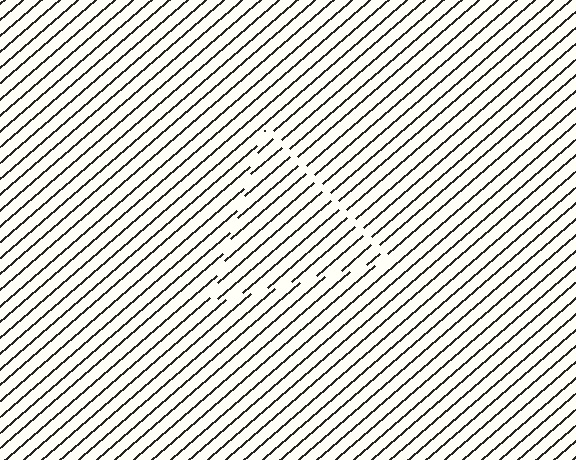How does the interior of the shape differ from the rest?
The interior of the shape contains the same grating, shifted by half a period — the contour is defined by the phase discontinuity where line-ends from the inner and outer gratings abut.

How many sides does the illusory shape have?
3 sides — the line-ends trace a triangle.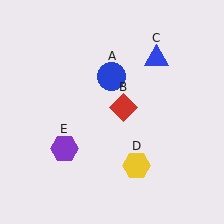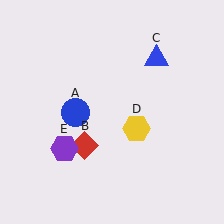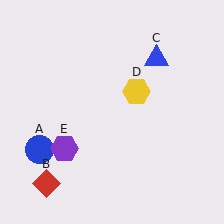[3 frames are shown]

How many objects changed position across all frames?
3 objects changed position: blue circle (object A), red diamond (object B), yellow hexagon (object D).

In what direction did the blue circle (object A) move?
The blue circle (object A) moved down and to the left.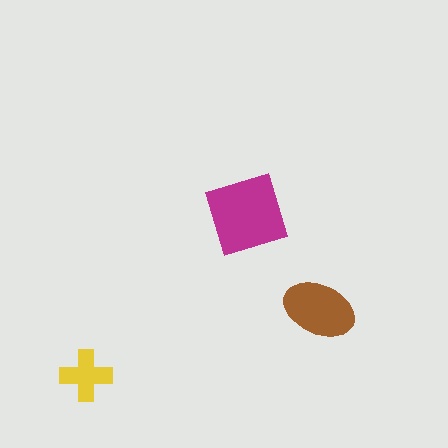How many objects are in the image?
There are 3 objects in the image.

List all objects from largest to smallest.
The magenta diamond, the brown ellipse, the yellow cross.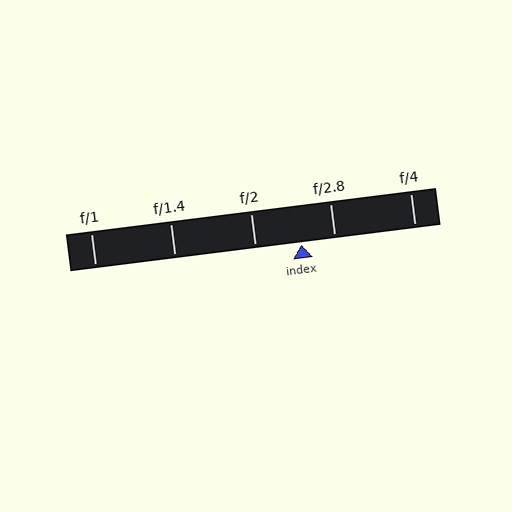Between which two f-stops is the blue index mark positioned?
The index mark is between f/2 and f/2.8.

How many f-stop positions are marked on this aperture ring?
There are 5 f-stop positions marked.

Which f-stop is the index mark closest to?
The index mark is closest to f/2.8.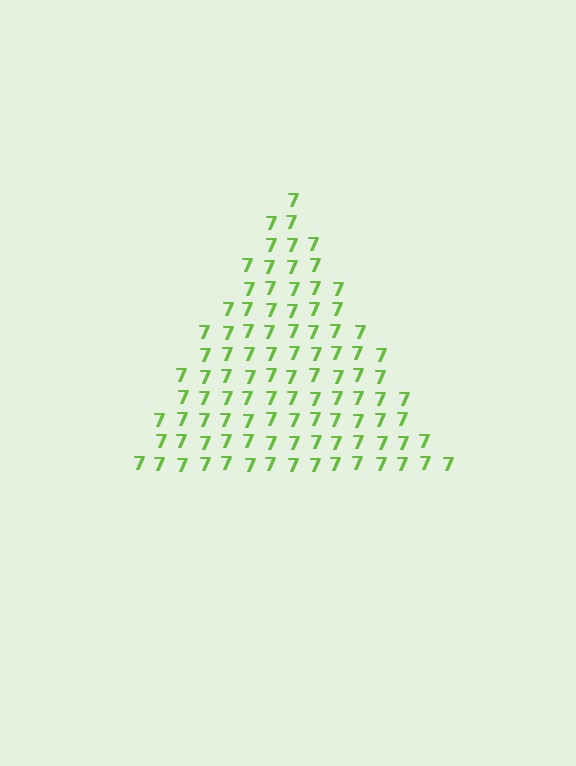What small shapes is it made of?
It is made of small digit 7's.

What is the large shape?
The large shape is a triangle.